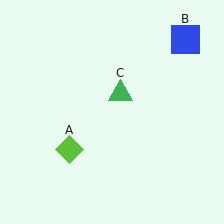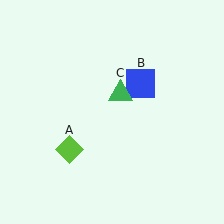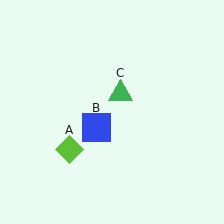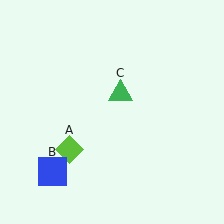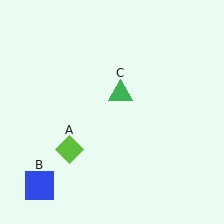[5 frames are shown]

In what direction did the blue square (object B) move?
The blue square (object B) moved down and to the left.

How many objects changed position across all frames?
1 object changed position: blue square (object B).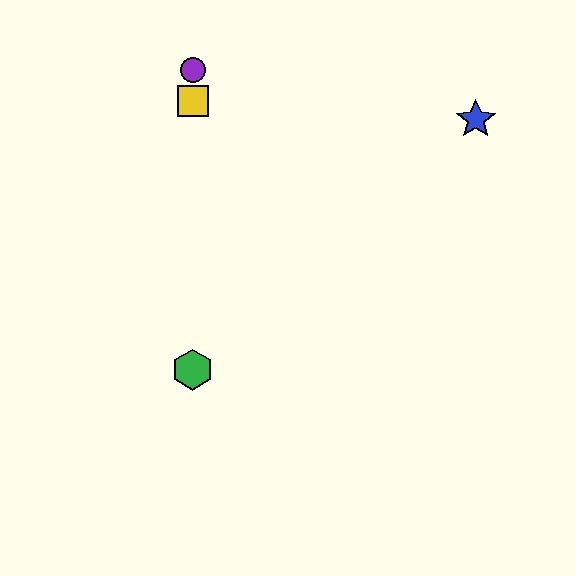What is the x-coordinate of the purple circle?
The purple circle is at x≈193.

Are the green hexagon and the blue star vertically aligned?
No, the green hexagon is at x≈193 and the blue star is at x≈476.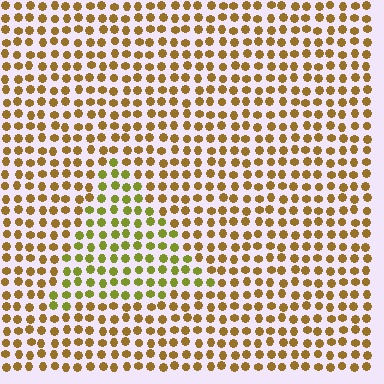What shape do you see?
I see a triangle.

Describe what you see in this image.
The image is filled with small brown elements in a uniform arrangement. A triangle-shaped region is visible where the elements are tinted to a slightly different hue, forming a subtle color boundary.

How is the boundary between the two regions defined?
The boundary is defined purely by a slight shift in hue (about 35 degrees). Spacing, size, and orientation are identical on both sides.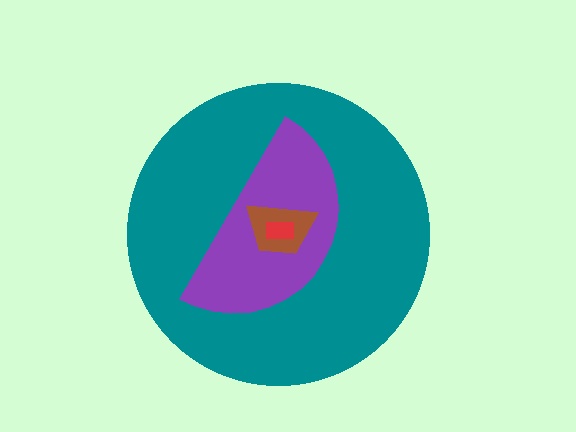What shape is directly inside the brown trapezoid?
The red rectangle.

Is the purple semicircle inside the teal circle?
Yes.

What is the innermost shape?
The red rectangle.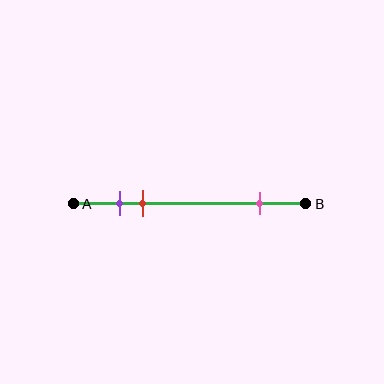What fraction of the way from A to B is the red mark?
The red mark is approximately 30% (0.3) of the way from A to B.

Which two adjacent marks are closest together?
The purple and red marks are the closest adjacent pair.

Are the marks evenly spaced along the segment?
No, the marks are not evenly spaced.